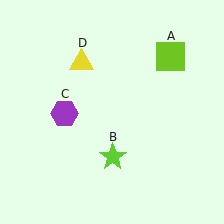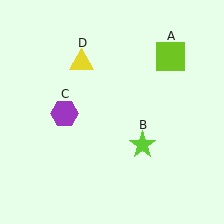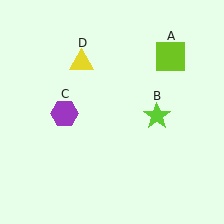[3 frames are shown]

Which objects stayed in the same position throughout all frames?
Lime square (object A) and purple hexagon (object C) and yellow triangle (object D) remained stationary.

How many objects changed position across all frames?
1 object changed position: lime star (object B).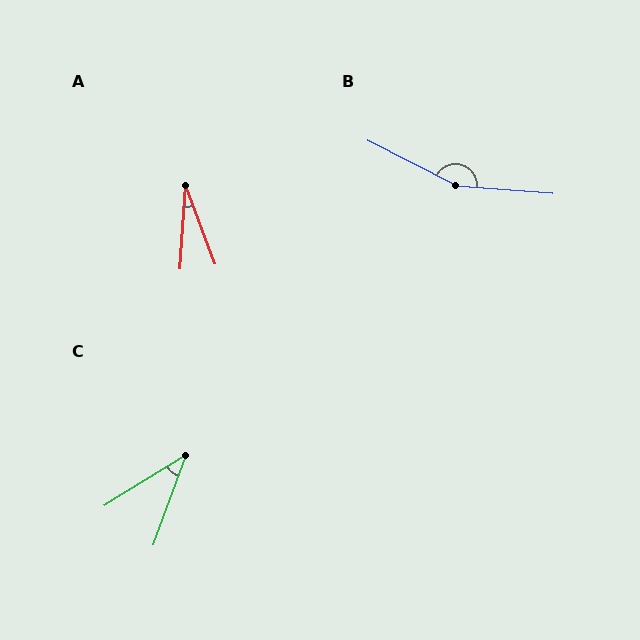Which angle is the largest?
B, at approximately 157 degrees.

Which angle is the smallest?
A, at approximately 24 degrees.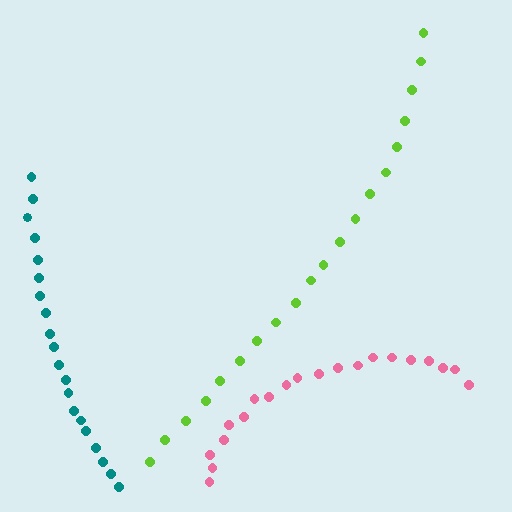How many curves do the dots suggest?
There are 3 distinct paths.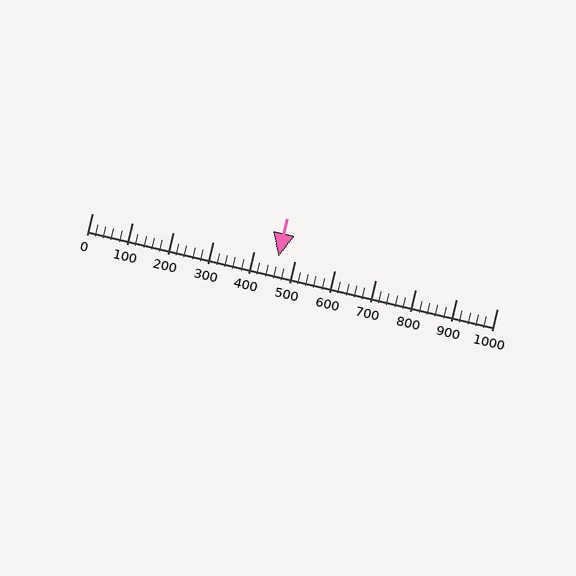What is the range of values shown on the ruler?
The ruler shows values from 0 to 1000.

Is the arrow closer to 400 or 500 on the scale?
The arrow is closer to 500.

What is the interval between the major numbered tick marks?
The major tick marks are spaced 100 units apart.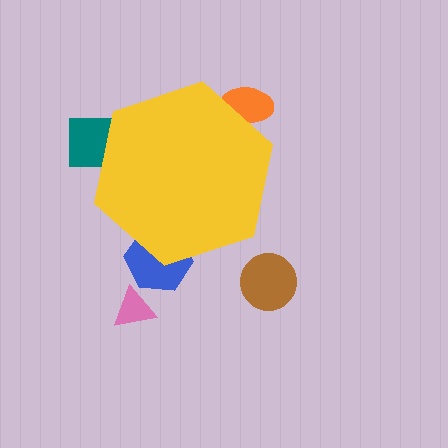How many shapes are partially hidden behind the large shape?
3 shapes are partially hidden.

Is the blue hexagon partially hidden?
Yes, the blue hexagon is partially hidden behind the yellow hexagon.